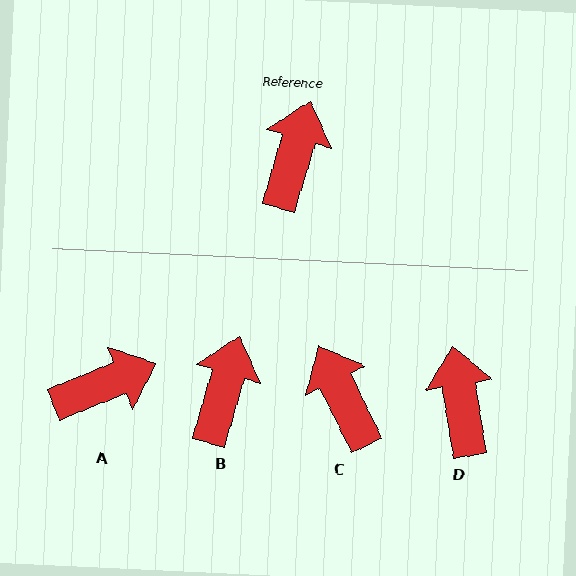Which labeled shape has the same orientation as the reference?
B.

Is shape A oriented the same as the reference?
No, it is off by about 52 degrees.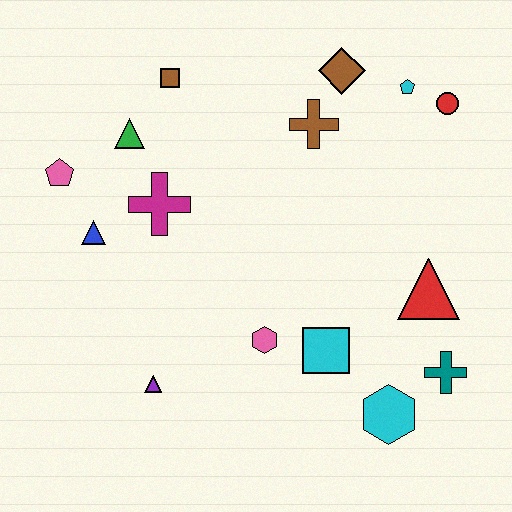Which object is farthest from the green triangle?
The teal cross is farthest from the green triangle.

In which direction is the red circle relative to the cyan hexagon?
The red circle is above the cyan hexagon.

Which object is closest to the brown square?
The green triangle is closest to the brown square.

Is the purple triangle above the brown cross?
No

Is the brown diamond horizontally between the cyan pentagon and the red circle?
No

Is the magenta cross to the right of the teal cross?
No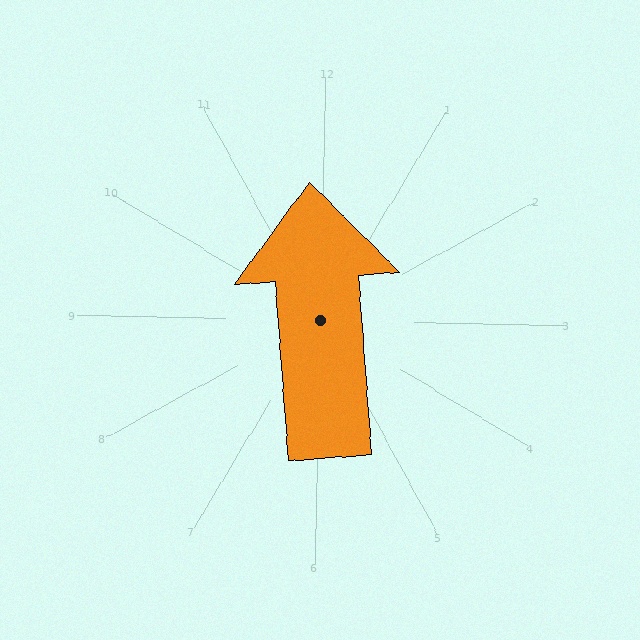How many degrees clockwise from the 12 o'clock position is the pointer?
Approximately 355 degrees.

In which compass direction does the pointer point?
North.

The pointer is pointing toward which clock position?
Roughly 12 o'clock.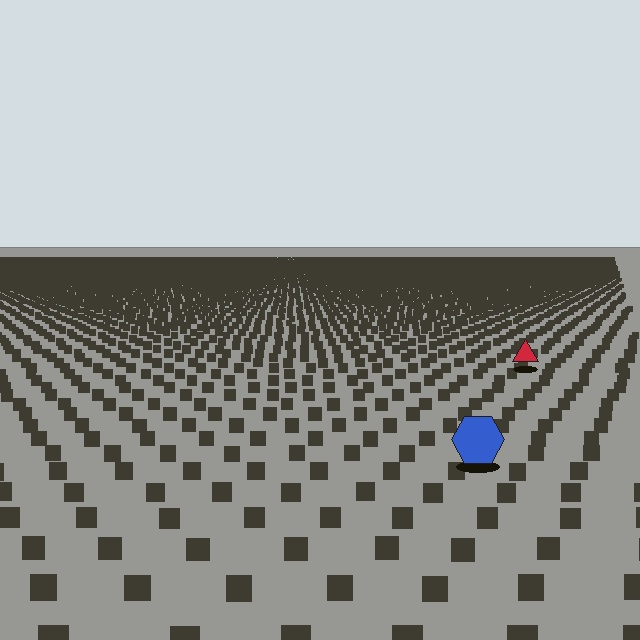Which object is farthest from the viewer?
The red triangle is farthest from the viewer. It appears smaller and the ground texture around it is denser.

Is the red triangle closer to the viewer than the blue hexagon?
No. The blue hexagon is closer — you can tell from the texture gradient: the ground texture is coarser near it.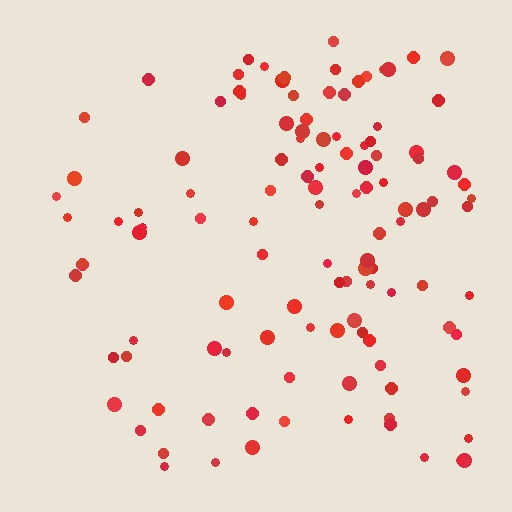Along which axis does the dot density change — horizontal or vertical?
Horizontal.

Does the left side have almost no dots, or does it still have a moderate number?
Still a moderate number, just noticeably fewer than the right.